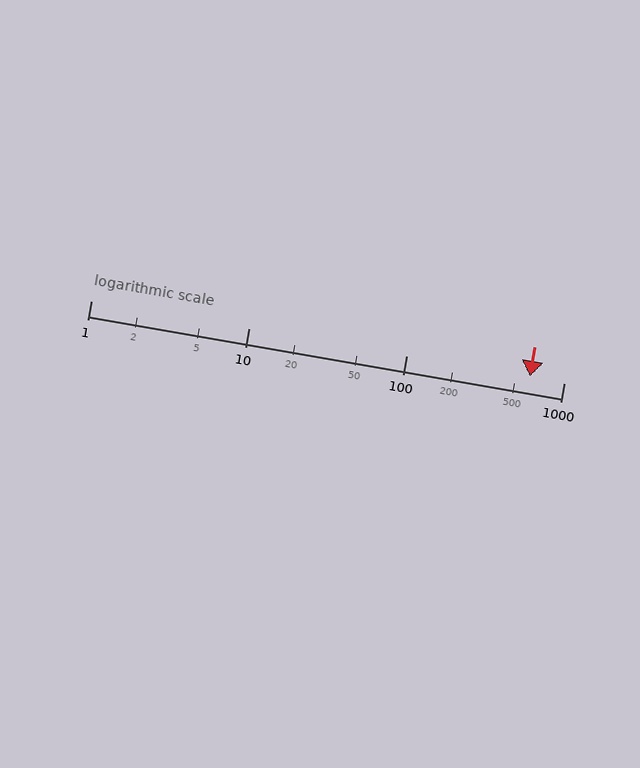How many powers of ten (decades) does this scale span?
The scale spans 3 decades, from 1 to 1000.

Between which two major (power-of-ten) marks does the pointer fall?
The pointer is between 100 and 1000.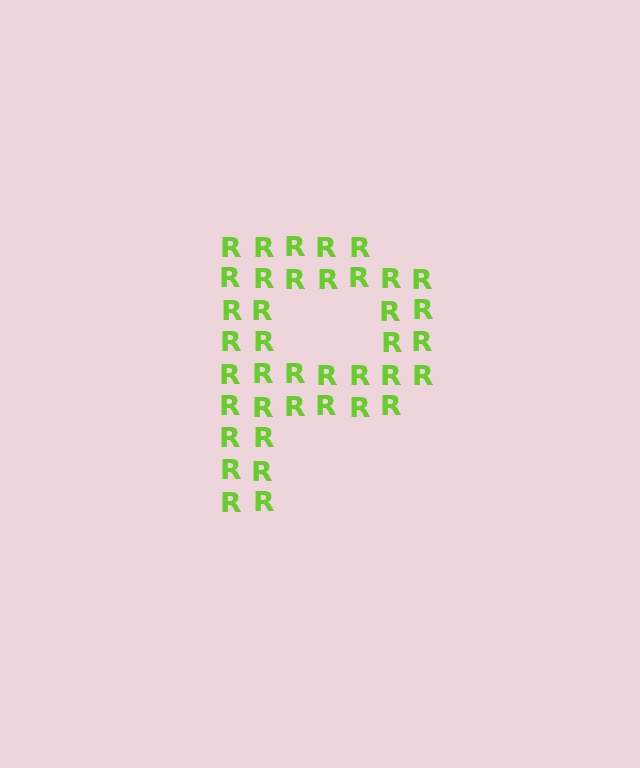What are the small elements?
The small elements are letter R's.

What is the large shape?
The large shape is the letter P.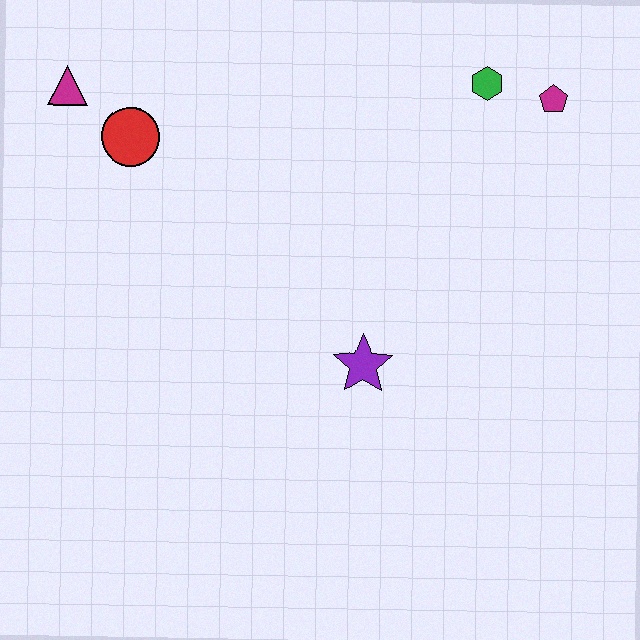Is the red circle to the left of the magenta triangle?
No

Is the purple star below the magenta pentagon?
Yes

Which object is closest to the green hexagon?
The magenta pentagon is closest to the green hexagon.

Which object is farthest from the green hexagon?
The magenta triangle is farthest from the green hexagon.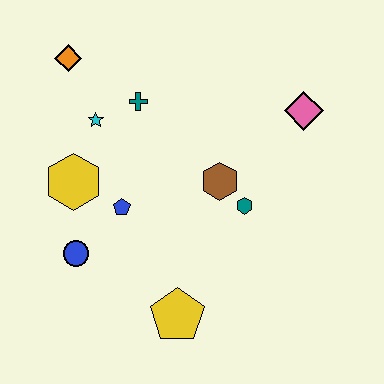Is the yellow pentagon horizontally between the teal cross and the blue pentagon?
No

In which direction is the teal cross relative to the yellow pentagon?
The teal cross is above the yellow pentagon.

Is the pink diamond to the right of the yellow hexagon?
Yes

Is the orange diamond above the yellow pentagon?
Yes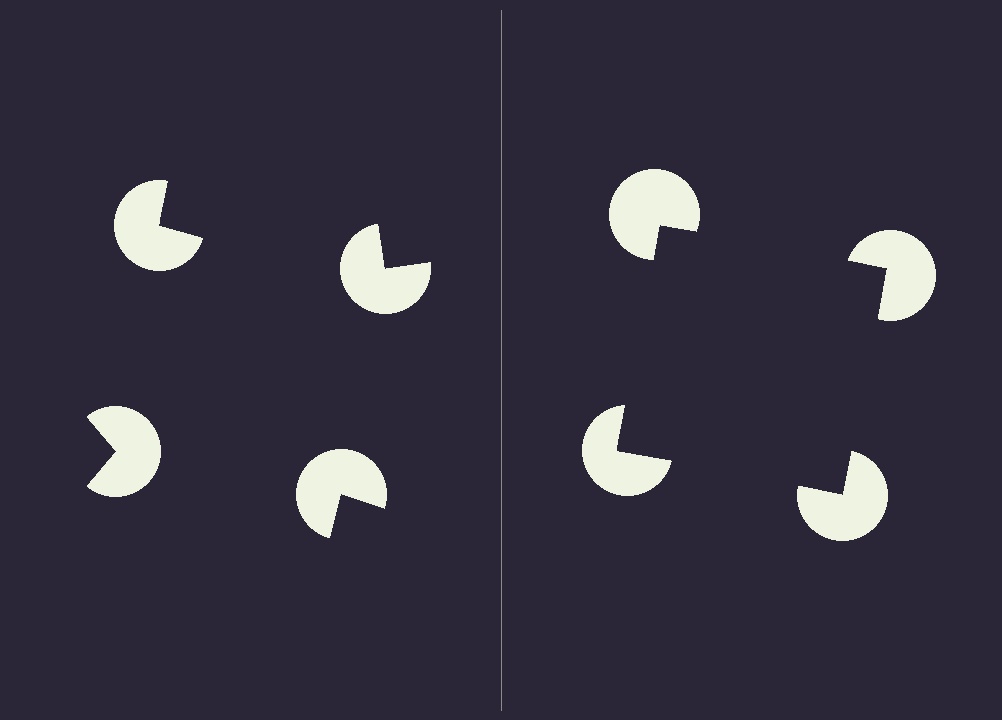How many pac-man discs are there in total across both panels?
8 — 4 on each side.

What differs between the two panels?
The pac-man discs are positioned identically on both sides; only the wedge orientations differ. On the right they align to a square; on the left they are misaligned.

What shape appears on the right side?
An illusory square.